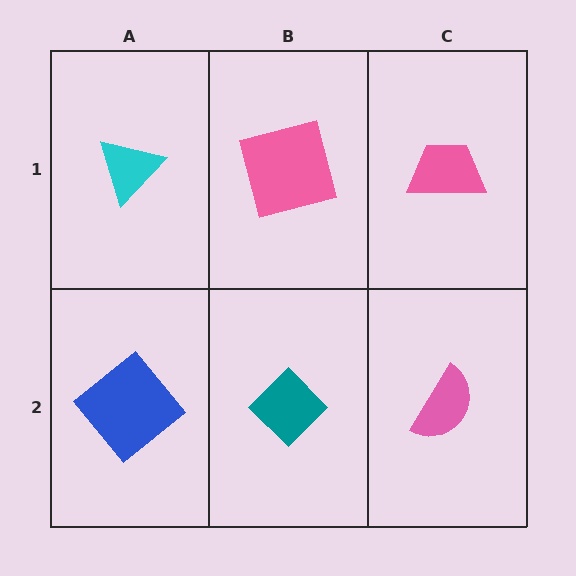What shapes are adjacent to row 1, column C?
A pink semicircle (row 2, column C), a pink square (row 1, column B).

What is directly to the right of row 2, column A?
A teal diamond.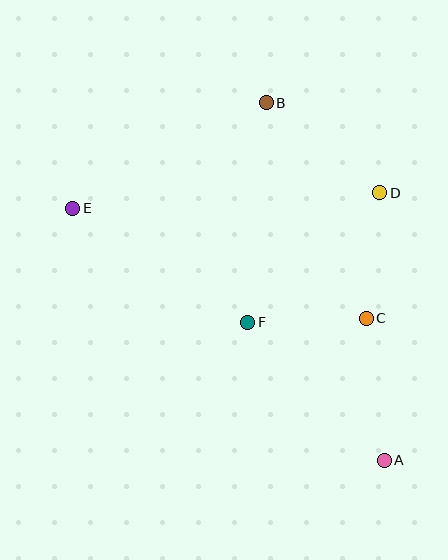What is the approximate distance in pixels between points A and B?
The distance between A and B is approximately 376 pixels.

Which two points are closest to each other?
Points C and F are closest to each other.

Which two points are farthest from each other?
Points A and E are farthest from each other.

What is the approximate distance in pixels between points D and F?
The distance between D and F is approximately 185 pixels.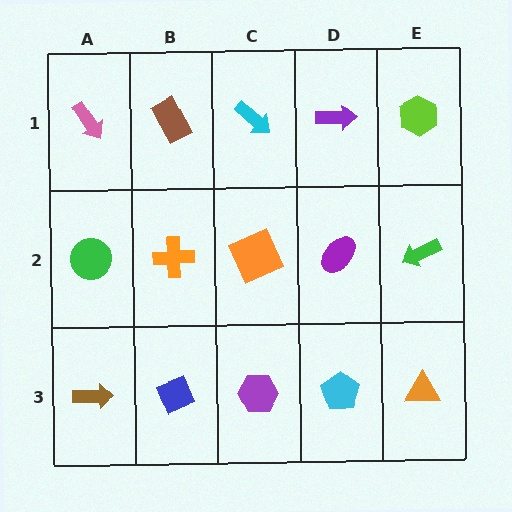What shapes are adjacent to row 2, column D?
A purple arrow (row 1, column D), a cyan pentagon (row 3, column D), an orange square (row 2, column C), a green arrow (row 2, column E).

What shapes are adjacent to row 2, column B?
A brown rectangle (row 1, column B), a blue diamond (row 3, column B), a green circle (row 2, column A), an orange square (row 2, column C).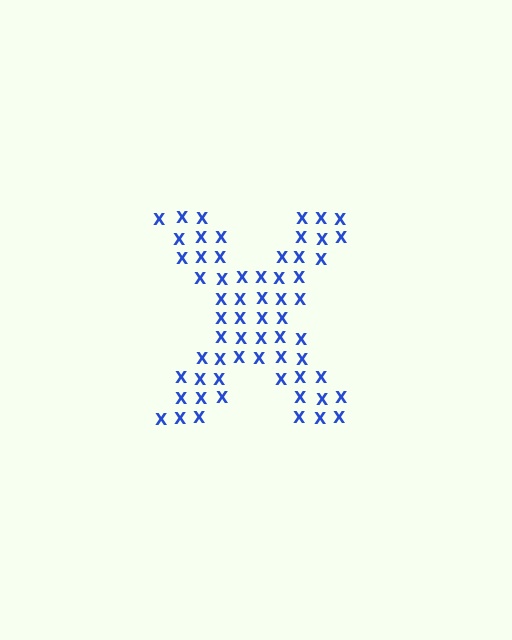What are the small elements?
The small elements are letter X's.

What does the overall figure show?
The overall figure shows the letter X.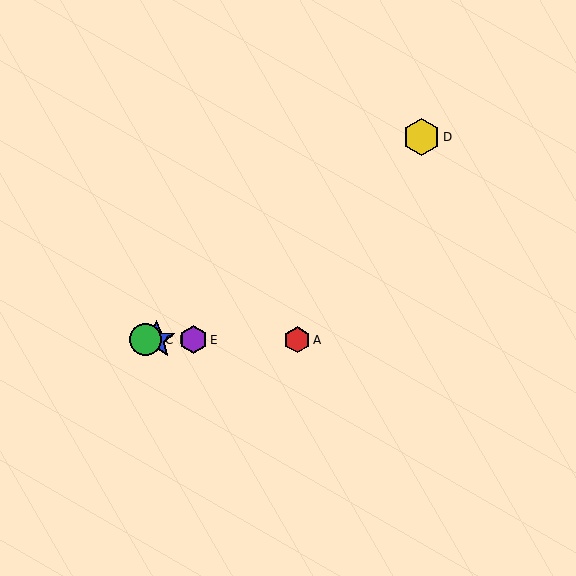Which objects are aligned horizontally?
Objects A, B, C, E are aligned horizontally.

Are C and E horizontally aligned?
Yes, both are at y≈340.